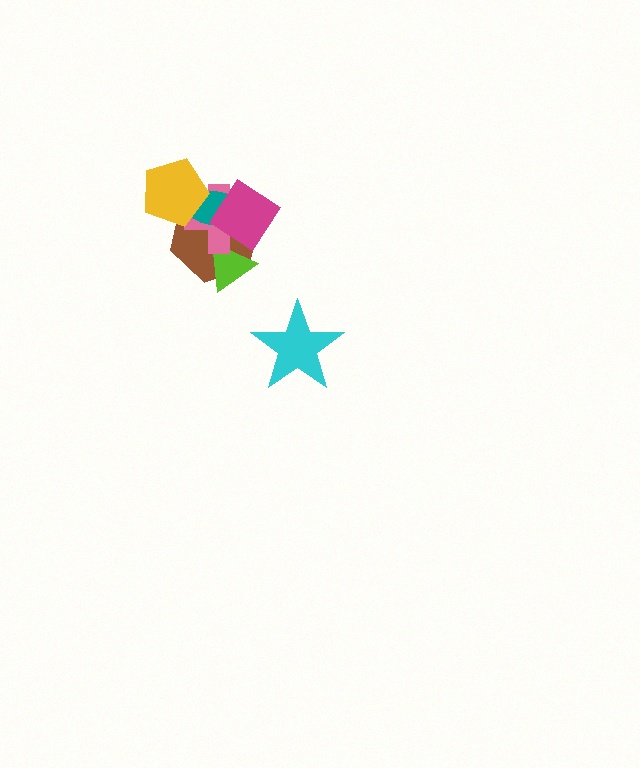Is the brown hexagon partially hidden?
Yes, it is partially covered by another shape.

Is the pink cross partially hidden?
Yes, it is partially covered by another shape.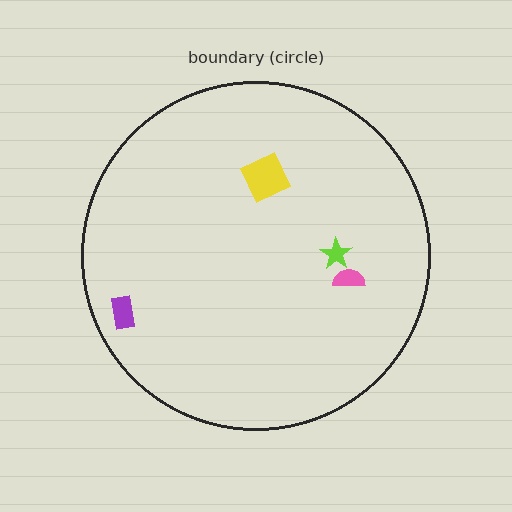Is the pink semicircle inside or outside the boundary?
Inside.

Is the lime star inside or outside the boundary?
Inside.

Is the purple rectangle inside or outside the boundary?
Inside.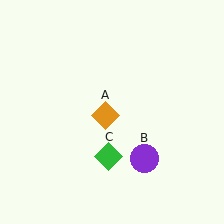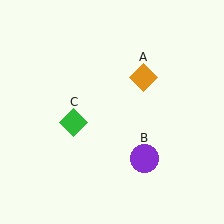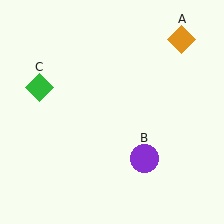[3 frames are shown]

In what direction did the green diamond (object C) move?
The green diamond (object C) moved up and to the left.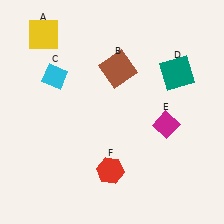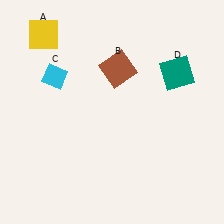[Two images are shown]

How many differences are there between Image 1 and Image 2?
There are 2 differences between the two images.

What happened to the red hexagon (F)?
The red hexagon (F) was removed in Image 2. It was in the bottom-left area of Image 1.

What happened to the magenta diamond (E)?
The magenta diamond (E) was removed in Image 2. It was in the bottom-right area of Image 1.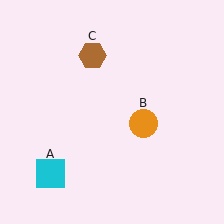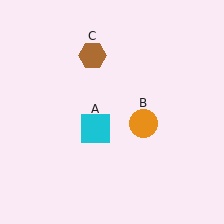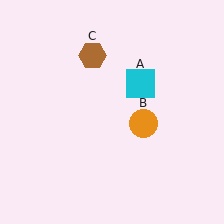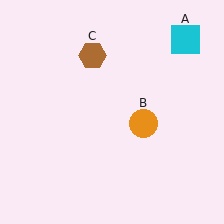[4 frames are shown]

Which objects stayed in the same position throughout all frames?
Orange circle (object B) and brown hexagon (object C) remained stationary.